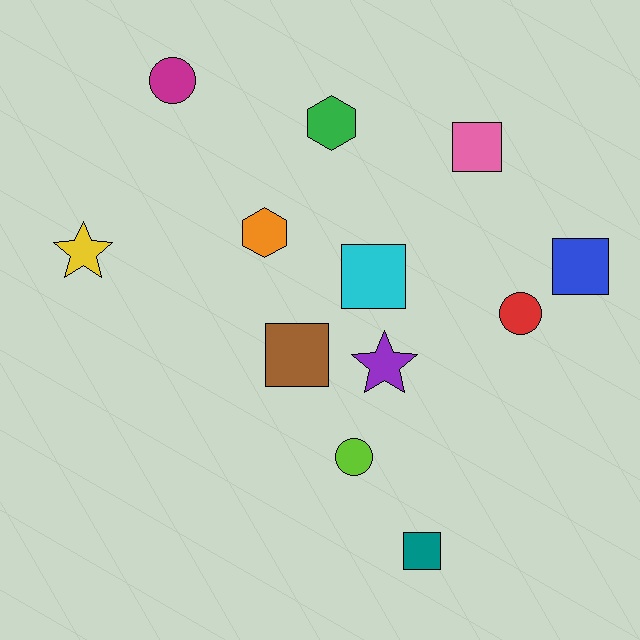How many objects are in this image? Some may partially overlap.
There are 12 objects.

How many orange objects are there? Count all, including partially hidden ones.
There is 1 orange object.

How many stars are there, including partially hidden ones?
There are 2 stars.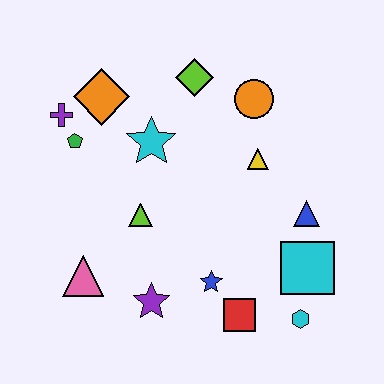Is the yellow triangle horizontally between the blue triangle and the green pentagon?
Yes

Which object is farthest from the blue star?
The purple cross is farthest from the blue star.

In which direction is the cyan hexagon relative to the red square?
The cyan hexagon is to the right of the red square.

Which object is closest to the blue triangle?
The cyan square is closest to the blue triangle.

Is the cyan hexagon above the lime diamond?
No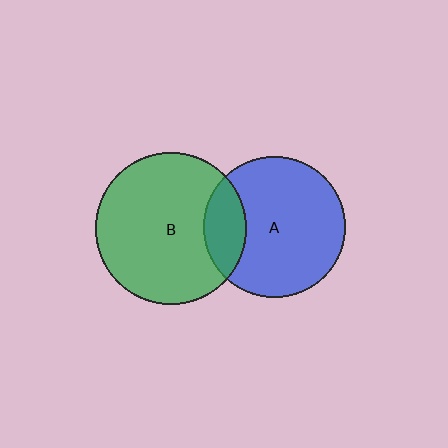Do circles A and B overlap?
Yes.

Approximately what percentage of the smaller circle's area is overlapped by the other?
Approximately 20%.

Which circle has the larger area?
Circle B (green).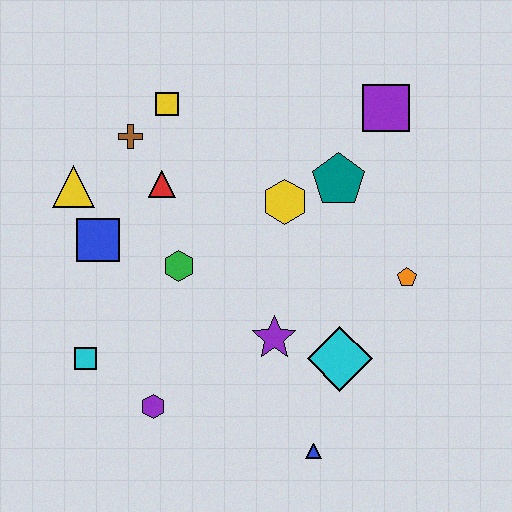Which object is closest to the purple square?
The teal pentagon is closest to the purple square.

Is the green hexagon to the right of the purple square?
No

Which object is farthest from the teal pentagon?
The cyan square is farthest from the teal pentagon.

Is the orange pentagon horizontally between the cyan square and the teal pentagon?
No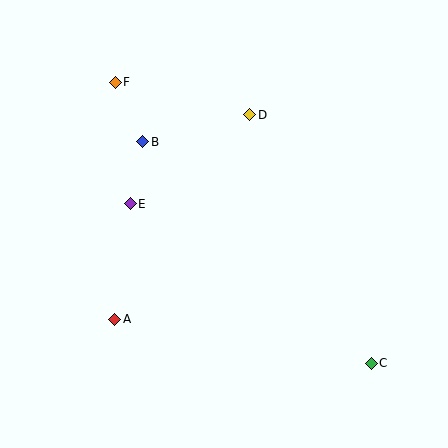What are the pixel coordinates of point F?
Point F is at (115, 82).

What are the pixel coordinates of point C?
Point C is at (371, 363).